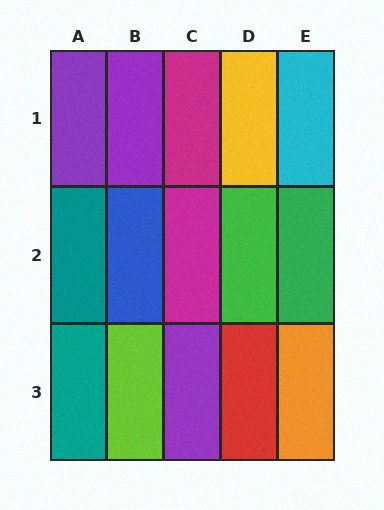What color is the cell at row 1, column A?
Purple.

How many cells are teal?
2 cells are teal.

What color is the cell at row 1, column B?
Purple.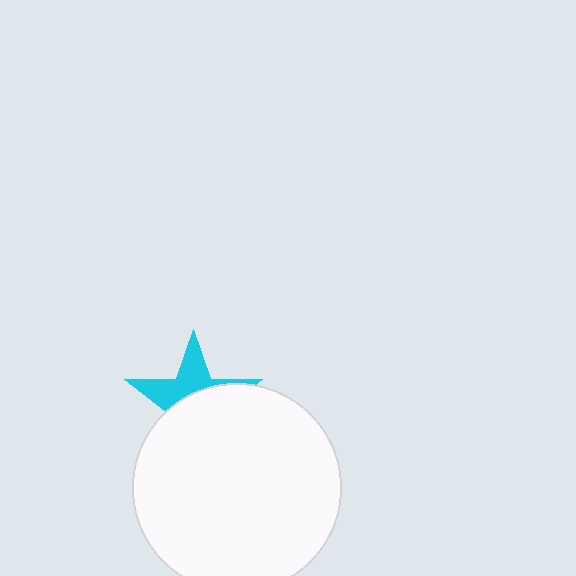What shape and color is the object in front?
The object in front is a white circle.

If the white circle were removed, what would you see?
You would see the complete cyan star.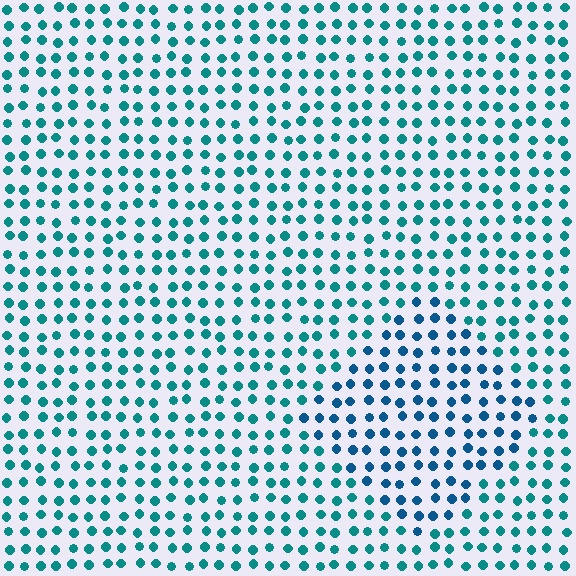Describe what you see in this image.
The image is filled with small teal elements in a uniform arrangement. A diamond-shaped region is visible where the elements are tinted to a slightly different hue, forming a subtle color boundary.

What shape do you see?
I see a diamond.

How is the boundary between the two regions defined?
The boundary is defined purely by a slight shift in hue (about 27 degrees). Spacing, size, and orientation are identical on both sides.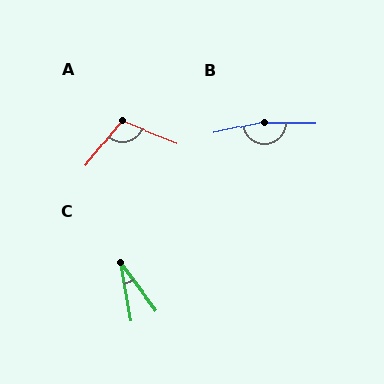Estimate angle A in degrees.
Approximately 107 degrees.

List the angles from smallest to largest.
C (27°), A (107°), B (167°).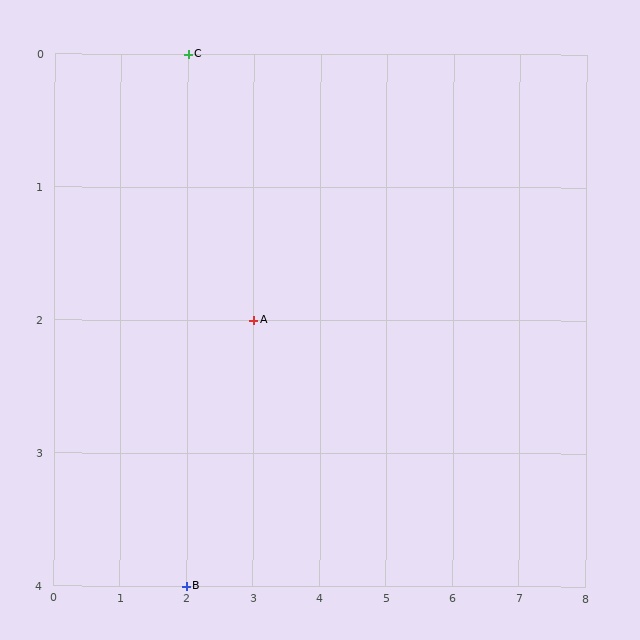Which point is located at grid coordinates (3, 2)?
Point A is at (3, 2).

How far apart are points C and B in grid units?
Points C and B are 4 rows apart.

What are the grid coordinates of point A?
Point A is at grid coordinates (3, 2).